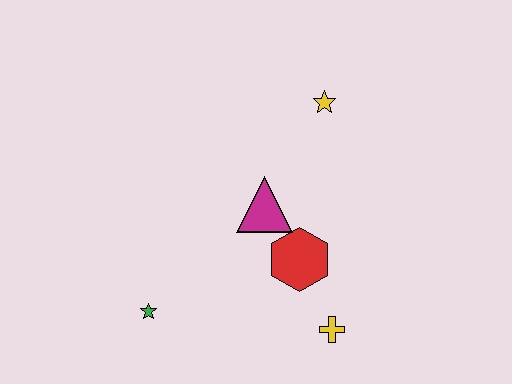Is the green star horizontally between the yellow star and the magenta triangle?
No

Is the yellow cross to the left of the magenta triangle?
No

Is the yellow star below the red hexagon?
No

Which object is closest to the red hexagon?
The magenta triangle is closest to the red hexagon.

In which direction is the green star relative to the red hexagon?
The green star is to the left of the red hexagon.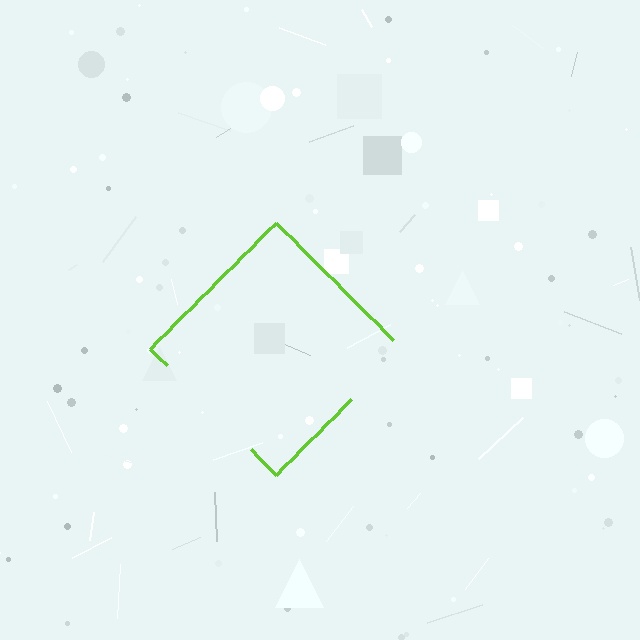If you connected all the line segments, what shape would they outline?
They would outline a diamond.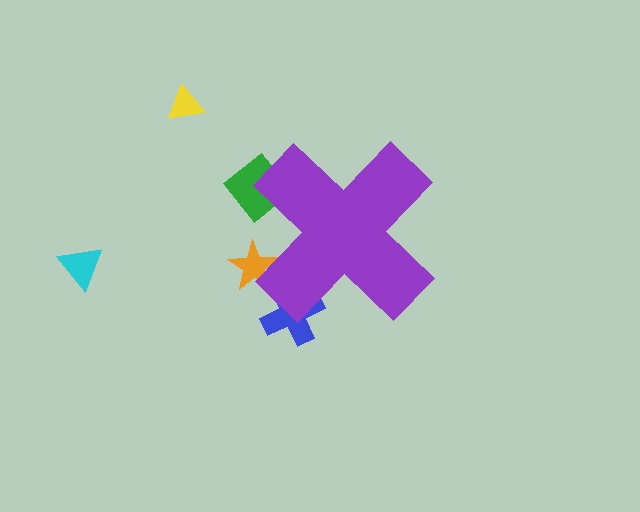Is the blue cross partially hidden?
Yes, the blue cross is partially hidden behind the purple cross.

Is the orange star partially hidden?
Yes, the orange star is partially hidden behind the purple cross.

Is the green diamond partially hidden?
Yes, the green diamond is partially hidden behind the purple cross.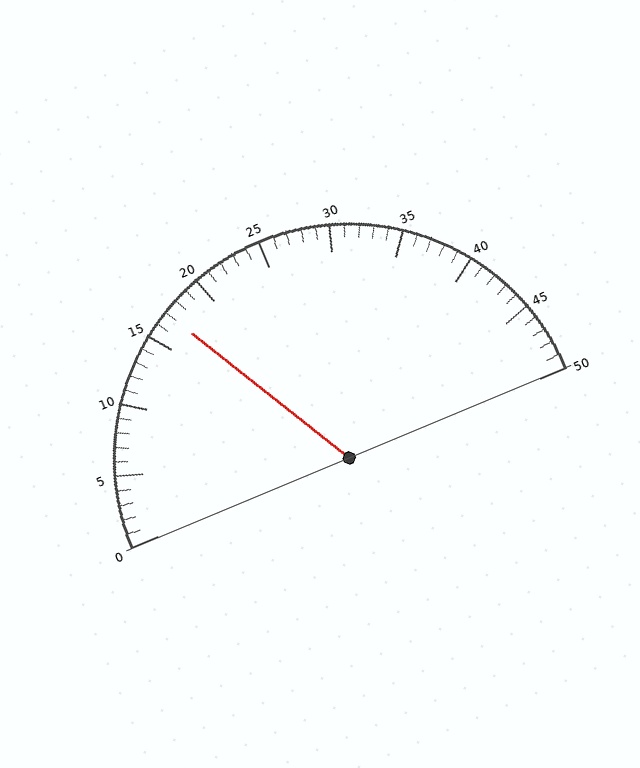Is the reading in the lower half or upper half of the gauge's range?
The reading is in the lower half of the range (0 to 50).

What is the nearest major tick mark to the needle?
The nearest major tick mark is 15.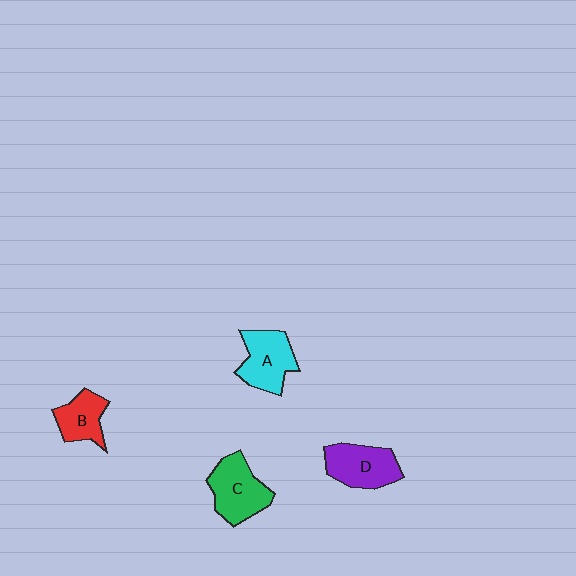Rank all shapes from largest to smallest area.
From largest to smallest: C (green), D (purple), A (cyan), B (red).